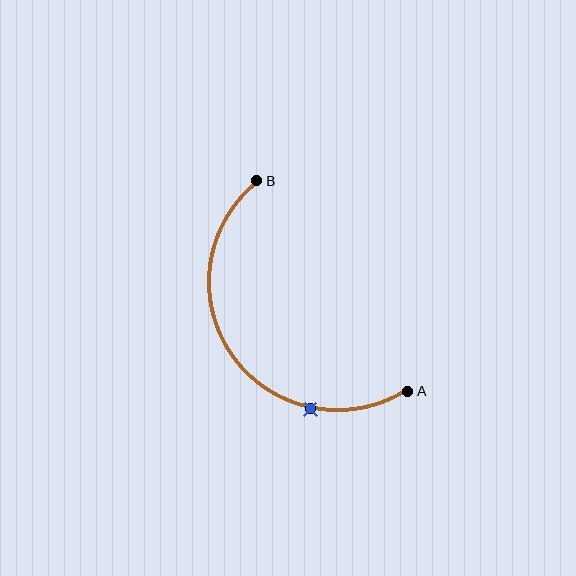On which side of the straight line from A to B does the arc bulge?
The arc bulges below and to the left of the straight line connecting A and B.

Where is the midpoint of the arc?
The arc midpoint is the point on the curve farthest from the straight line joining A and B. It sits below and to the left of that line.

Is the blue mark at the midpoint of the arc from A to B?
No. The blue mark lies on the arc but is closer to endpoint A. The arc midpoint would be at the point on the curve equidistant along the arc from both A and B.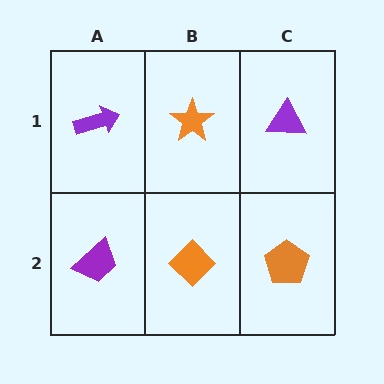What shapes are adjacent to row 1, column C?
An orange pentagon (row 2, column C), an orange star (row 1, column B).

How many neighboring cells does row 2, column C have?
2.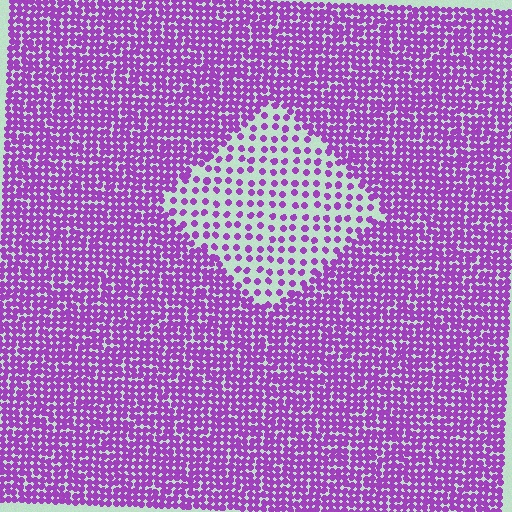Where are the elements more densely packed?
The elements are more densely packed outside the diamond boundary.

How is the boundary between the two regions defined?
The boundary is defined by a change in element density (approximately 2.7x ratio). All elements are the same color, size, and shape.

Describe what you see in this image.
The image contains small purple elements arranged at two different densities. A diamond-shaped region is visible where the elements are less densely packed than the surrounding area.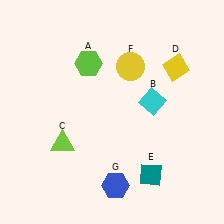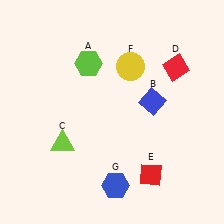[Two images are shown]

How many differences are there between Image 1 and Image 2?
There are 3 differences between the two images.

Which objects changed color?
B changed from cyan to blue. D changed from yellow to red. E changed from teal to red.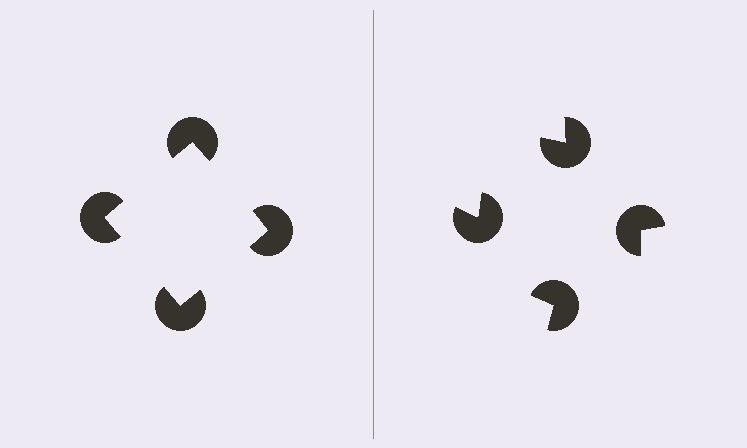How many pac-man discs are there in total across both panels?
8 — 4 on each side.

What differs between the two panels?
The pac-man discs are positioned identically on both sides; only the wedge orientations differ. On the left they align to a square; on the right they are misaligned.